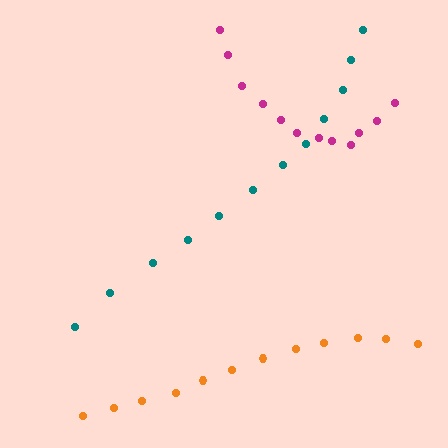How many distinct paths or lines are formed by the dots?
There are 3 distinct paths.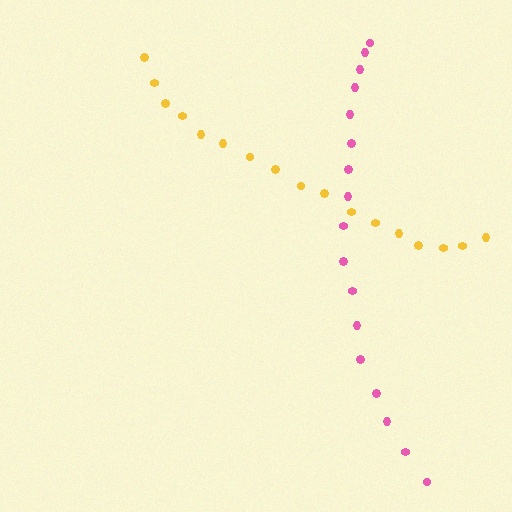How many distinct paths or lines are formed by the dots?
There are 2 distinct paths.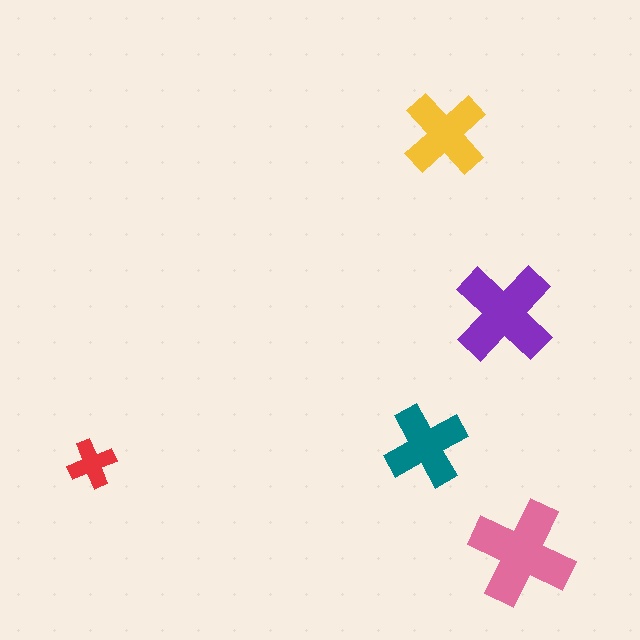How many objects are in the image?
There are 5 objects in the image.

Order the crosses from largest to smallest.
the pink one, the purple one, the yellow one, the teal one, the red one.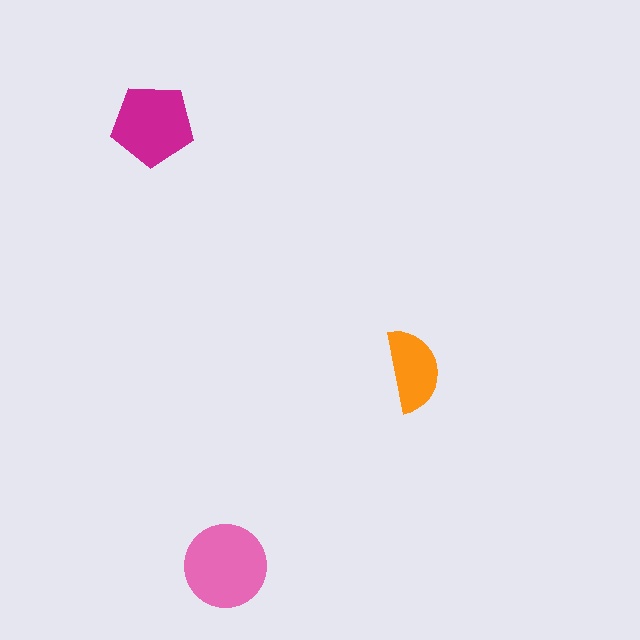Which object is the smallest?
The orange semicircle.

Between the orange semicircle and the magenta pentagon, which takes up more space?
The magenta pentagon.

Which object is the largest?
The pink circle.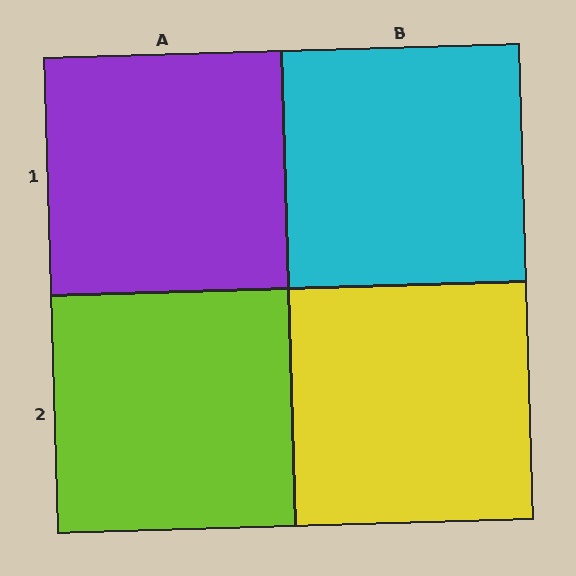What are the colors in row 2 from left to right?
Lime, yellow.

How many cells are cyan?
1 cell is cyan.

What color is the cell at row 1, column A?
Purple.